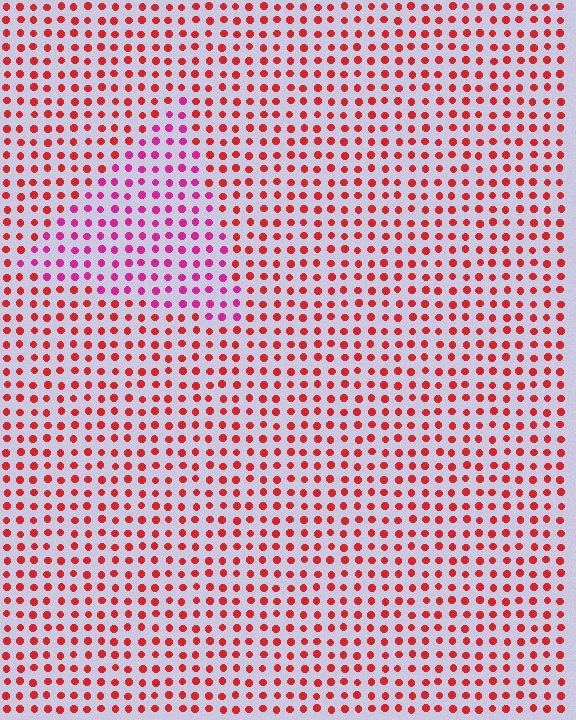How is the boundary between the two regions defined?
The boundary is defined purely by a slight shift in hue (about 37 degrees). Spacing, size, and orientation are identical on both sides.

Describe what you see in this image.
The image is filled with small red elements in a uniform arrangement. A triangle-shaped region is visible where the elements are tinted to a slightly different hue, forming a subtle color boundary.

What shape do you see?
I see a triangle.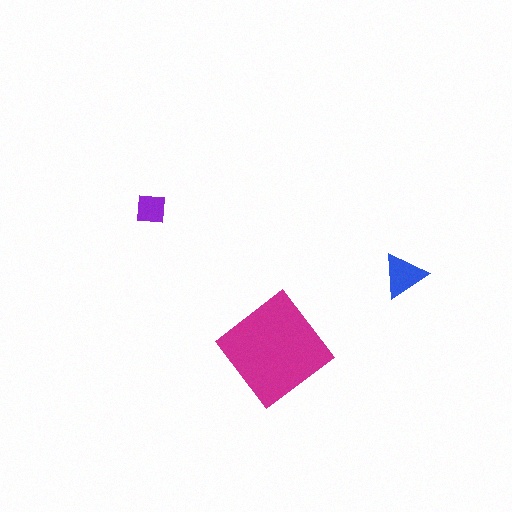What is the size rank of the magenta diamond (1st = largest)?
1st.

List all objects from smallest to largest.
The purple square, the blue triangle, the magenta diamond.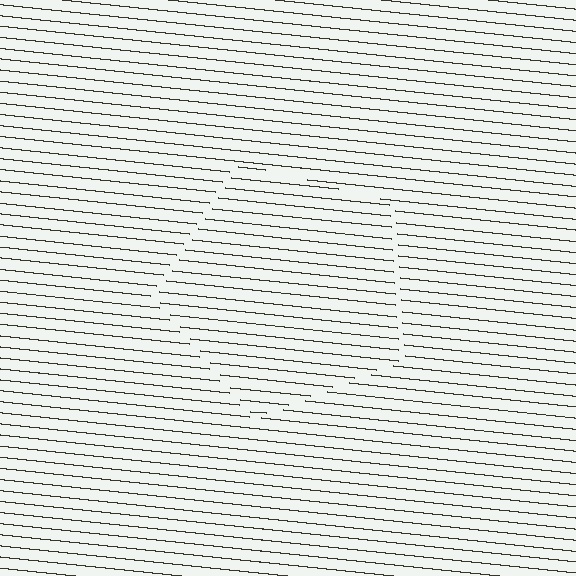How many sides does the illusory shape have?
5 sides — the line-ends trace a pentagon.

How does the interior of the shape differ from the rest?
The interior of the shape contains the same grating, shifted by half a period — the contour is defined by the phase discontinuity where line-ends from the inner and outer gratings abut.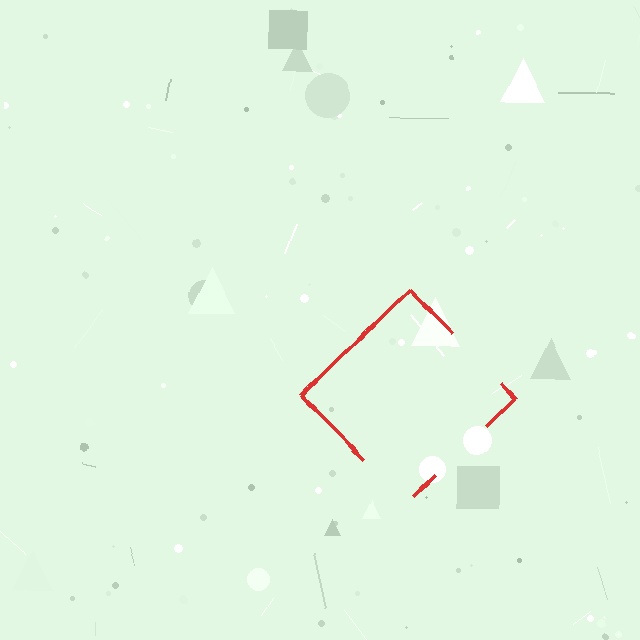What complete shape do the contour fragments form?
The contour fragments form a diamond.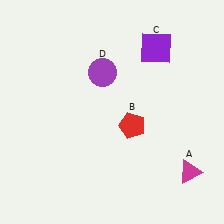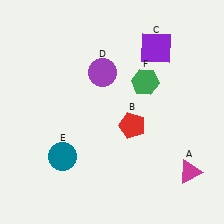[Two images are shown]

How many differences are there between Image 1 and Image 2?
There are 2 differences between the two images.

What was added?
A teal circle (E), a green hexagon (F) were added in Image 2.